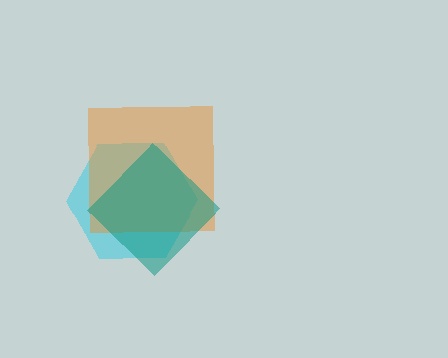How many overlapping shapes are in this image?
There are 3 overlapping shapes in the image.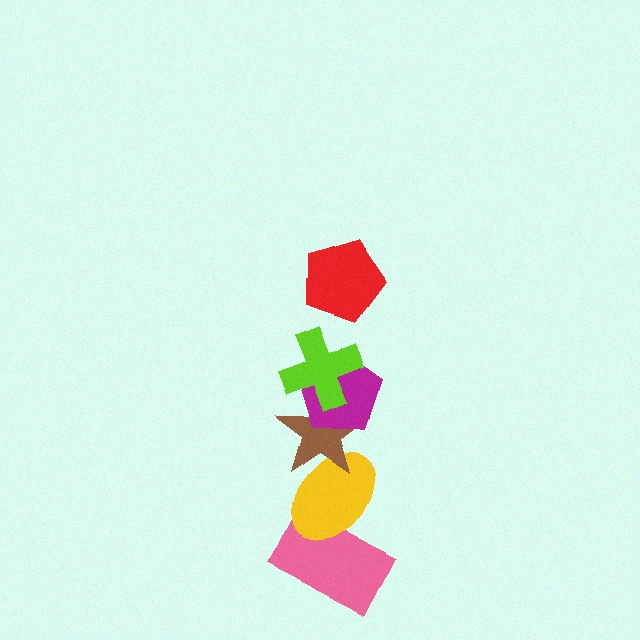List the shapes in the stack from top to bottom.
From top to bottom: the red pentagon, the lime cross, the magenta pentagon, the brown star, the yellow ellipse, the pink rectangle.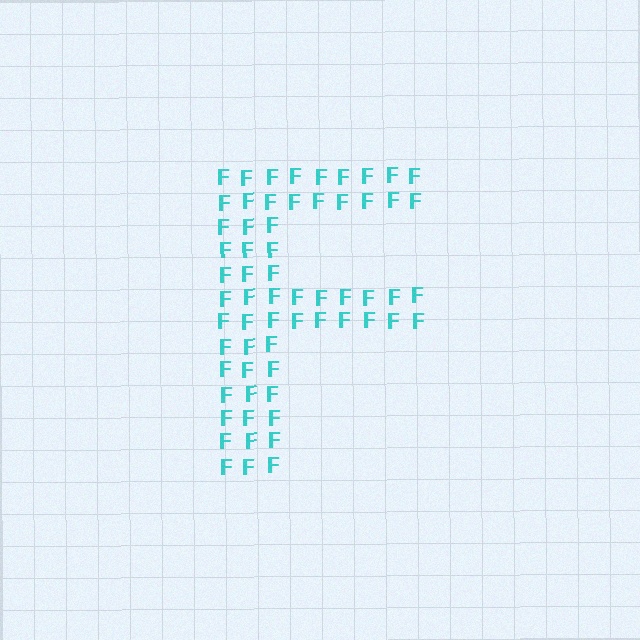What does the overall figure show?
The overall figure shows the letter F.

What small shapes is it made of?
It is made of small letter F's.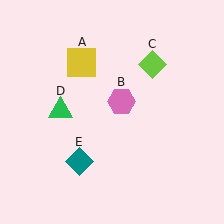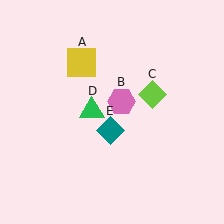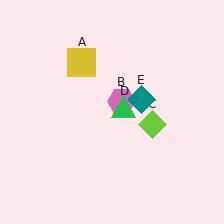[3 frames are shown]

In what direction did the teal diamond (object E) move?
The teal diamond (object E) moved up and to the right.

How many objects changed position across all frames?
3 objects changed position: lime diamond (object C), green triangle (object D), teal diamond (object E).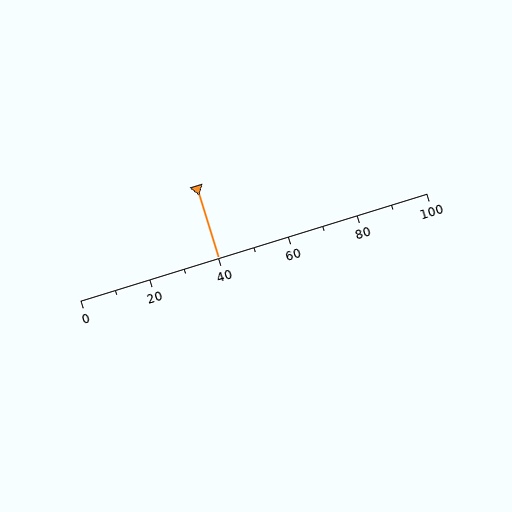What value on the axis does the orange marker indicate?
The marker indicates approximately 40.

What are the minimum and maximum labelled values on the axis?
The axis runs from 0 to 100.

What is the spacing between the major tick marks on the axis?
The major ticks are spaced 20 apart.